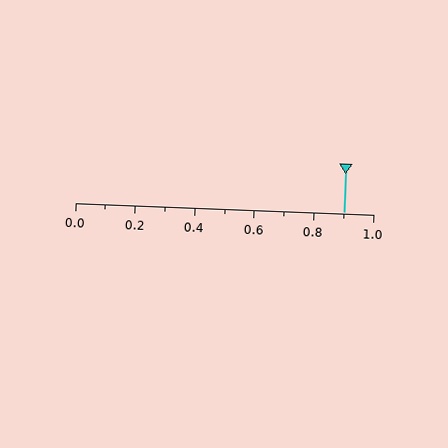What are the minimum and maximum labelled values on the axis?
The axis runs from 0.0 to 1.0.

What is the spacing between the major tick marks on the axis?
The major ticks are spaced 0.2 apart.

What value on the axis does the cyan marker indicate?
The marker indicates approximately 0.9.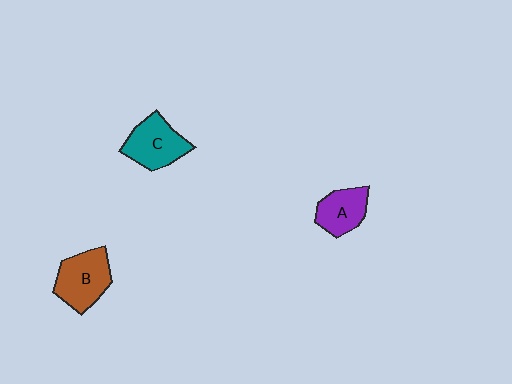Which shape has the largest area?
Shape B (brown).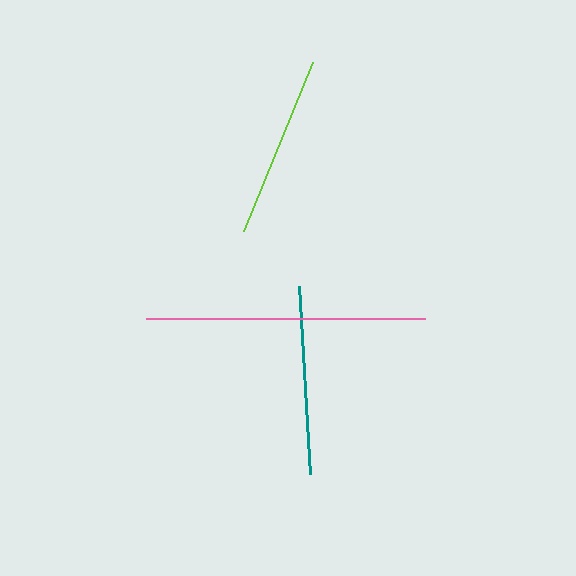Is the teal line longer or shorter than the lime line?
The teal line is longer than the lime line.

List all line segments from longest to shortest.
From longest to shortest: pink, teal, lime.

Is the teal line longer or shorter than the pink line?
The pink line is longer than the teal line.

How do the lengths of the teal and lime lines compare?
The teal and lime lines are approximately the same length.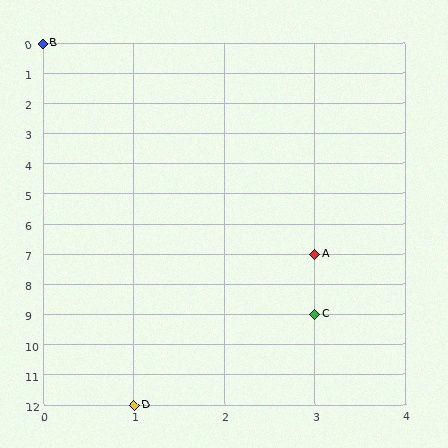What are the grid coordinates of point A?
Point A is at grid coordinates (3, 7).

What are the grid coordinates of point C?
Point C is at grid coordinates (3, 9).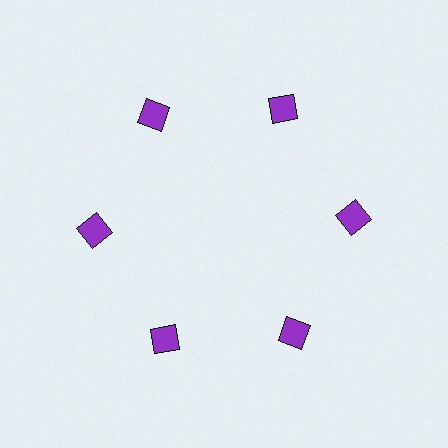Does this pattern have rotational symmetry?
Yes, this pattern has 6-fold rotational symmetry. It looks the same after rotating 60 degrees around the center.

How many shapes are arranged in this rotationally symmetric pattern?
There are 6 shapes, arranged in 6 groups of 1.